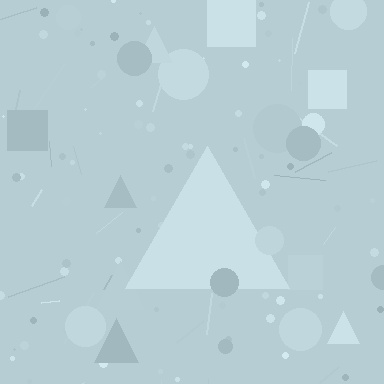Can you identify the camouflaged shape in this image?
The camouflaged shape is a triangle.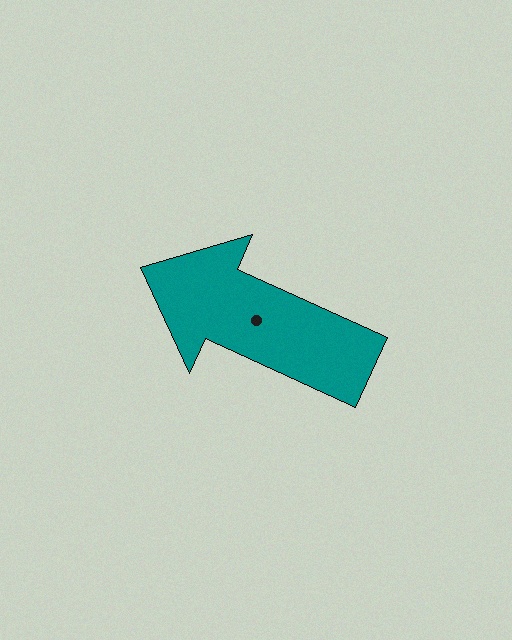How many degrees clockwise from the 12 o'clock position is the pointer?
Approximately 294 degrees.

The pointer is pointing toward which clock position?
Roughly 10 o'clock.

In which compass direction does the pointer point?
Northwest.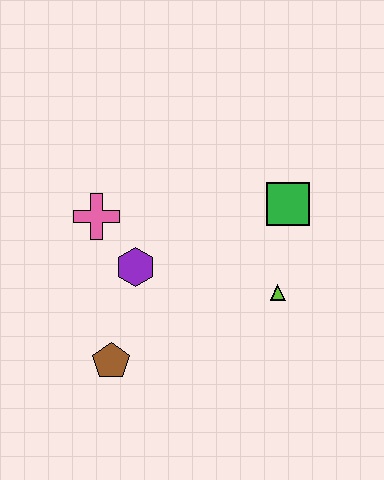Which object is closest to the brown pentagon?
The purple hexagon is closest to the brown pentagon.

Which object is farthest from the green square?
The brown pentagon is farthest from the green square.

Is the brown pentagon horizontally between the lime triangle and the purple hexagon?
No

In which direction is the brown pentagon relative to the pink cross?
The brown pentagon is below the pink cross.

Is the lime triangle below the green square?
Yes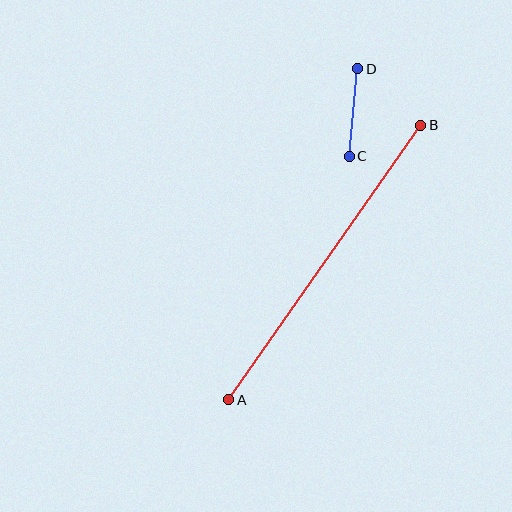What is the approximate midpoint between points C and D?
The midpoint is at approximately (354, 113) pixels.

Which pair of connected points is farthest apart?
Points A and B are farthest apart.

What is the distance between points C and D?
The distance is approximately 88 pixels.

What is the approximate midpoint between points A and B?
The midpoint is at approximately (325, 262) pixels.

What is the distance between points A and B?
The distance is approximately 335 pixels.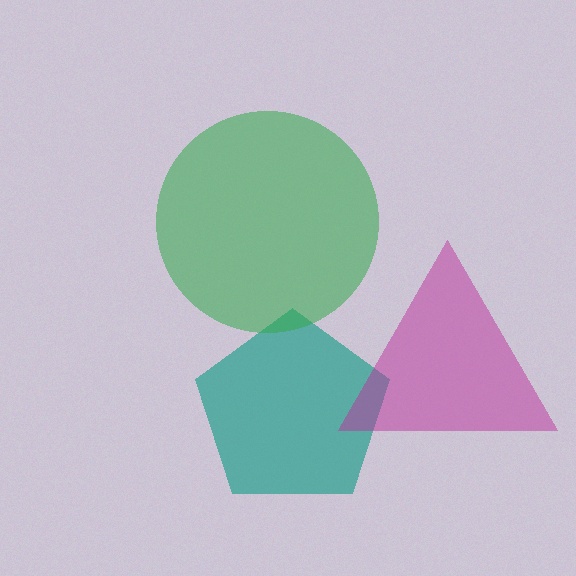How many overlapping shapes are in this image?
There are 3 overlapping shapes in the image.